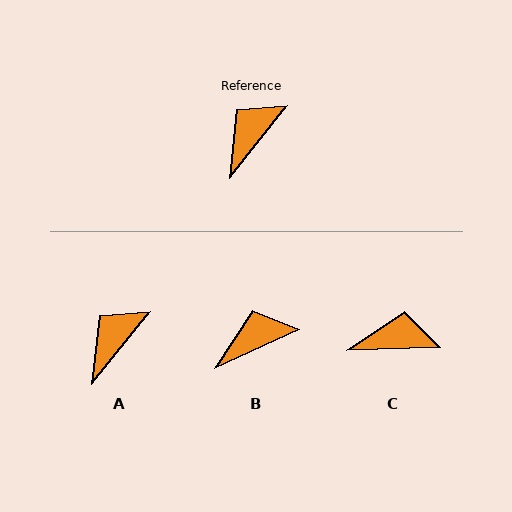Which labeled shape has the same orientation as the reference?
A.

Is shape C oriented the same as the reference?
No, it is off by about 50 degrees.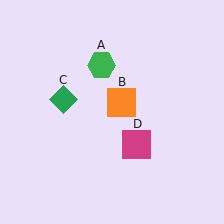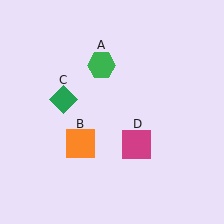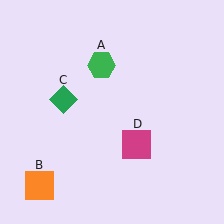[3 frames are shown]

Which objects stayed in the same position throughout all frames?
Green hexagon (object A) and green diamond (object C) and magenta square (object D) remained stationary.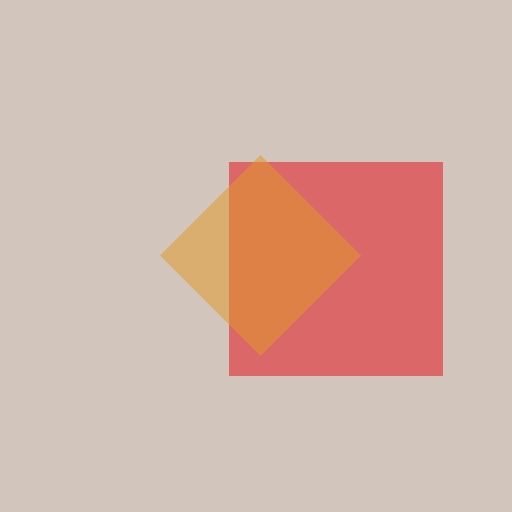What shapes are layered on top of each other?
The layered shapes are: a red square, an orange diamond.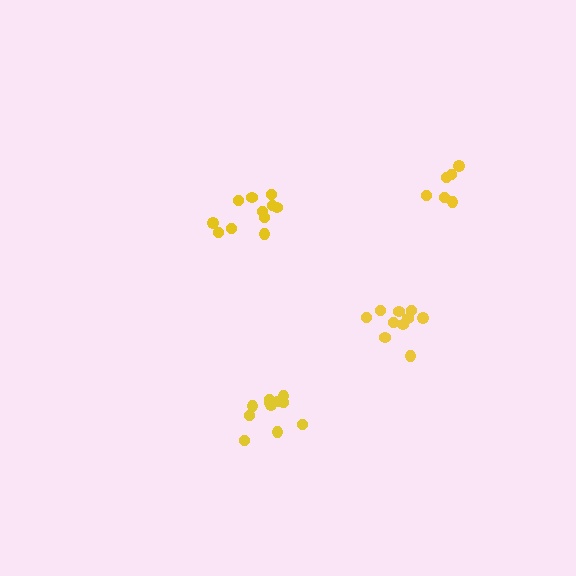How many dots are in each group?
Group 1: 11 dots, Group 2: 10 dots, Group 3: 11 dots, Group 4: 6 dots (38 total).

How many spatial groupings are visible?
There are 4 spatial groupings.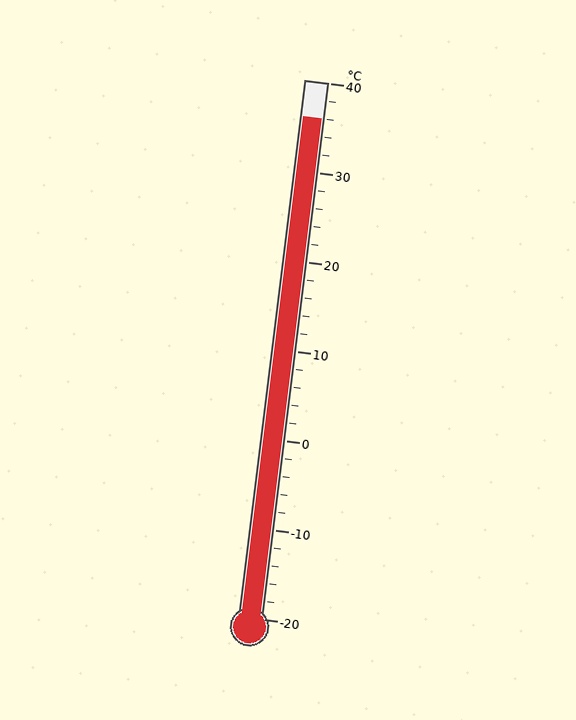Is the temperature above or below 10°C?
The temperature is above 10°C.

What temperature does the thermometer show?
The thermometer shows approximately 36°C.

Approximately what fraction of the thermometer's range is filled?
The thermometer is filled to approximately 95% of its range.